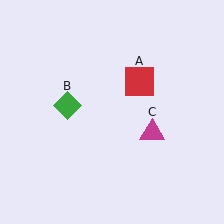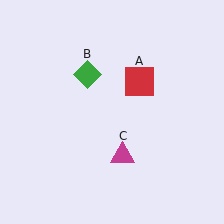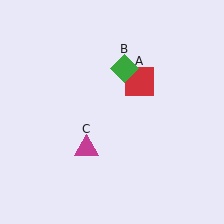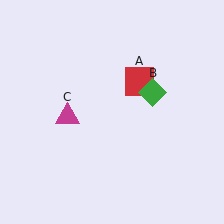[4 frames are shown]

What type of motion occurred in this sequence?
The green diamond (object B), magenta triangle (object C) rotated clockwise around the center of the scene.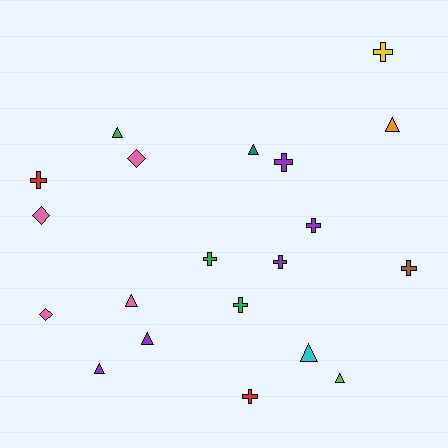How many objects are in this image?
There are 20 objects.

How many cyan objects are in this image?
There is 1 cyan object.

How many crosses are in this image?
There are 9 crosses.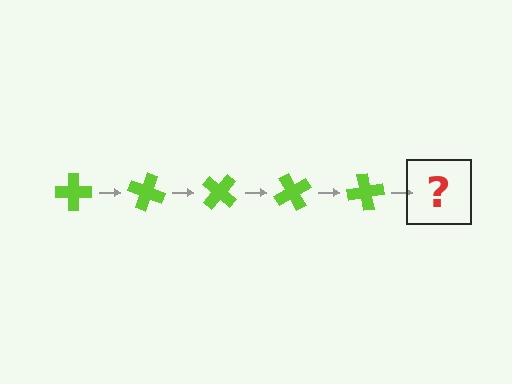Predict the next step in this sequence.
The next step is a lime cross rotated 100 degrees.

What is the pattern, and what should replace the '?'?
The pattern is that the cross rotates 20 degrees each step. The '?' should be a lime cross rotated 100 degrees.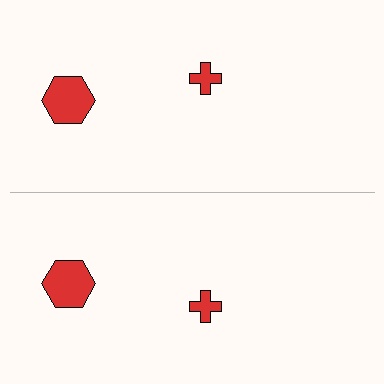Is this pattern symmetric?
Yes, this pattern has bilateral (reflection) symmetry.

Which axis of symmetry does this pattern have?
The pattern has a horizontal axis of symmetry running through the center of the image.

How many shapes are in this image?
There are 4 shapes in this image.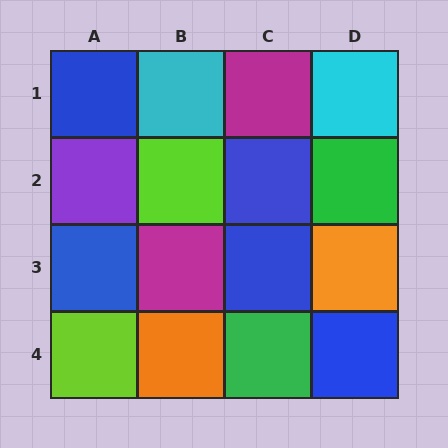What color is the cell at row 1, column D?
Cyan.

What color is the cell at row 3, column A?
Blue.